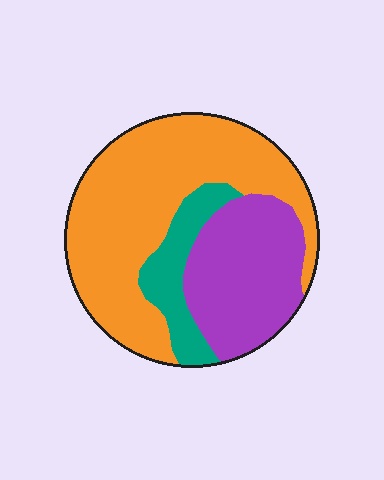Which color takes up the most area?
Orange, at roughly 55%.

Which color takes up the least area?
Teal, at roughly 15%.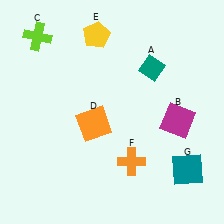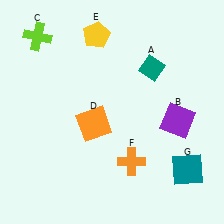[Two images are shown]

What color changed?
The square (B) changed from magenta in Image 1 to purple in Image 2.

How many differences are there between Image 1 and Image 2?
There is 1 difference between the two images.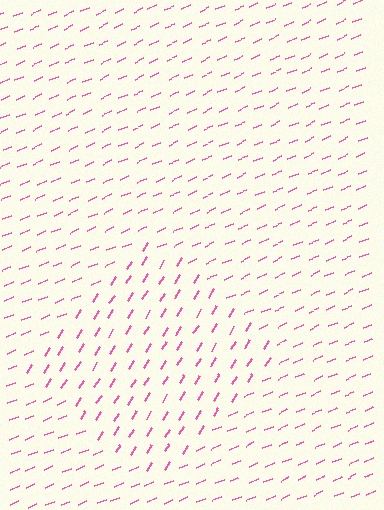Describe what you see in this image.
The image is filled with small pink line segments. A diamond region in the image has lines oriented differently from the surrounding lines, creating a visible texture boundary.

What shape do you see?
I see a diamond.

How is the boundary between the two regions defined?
The boundary is defined purely by a change in line orientation (approximately 35 degrees difference). All lines are the same color and thickness.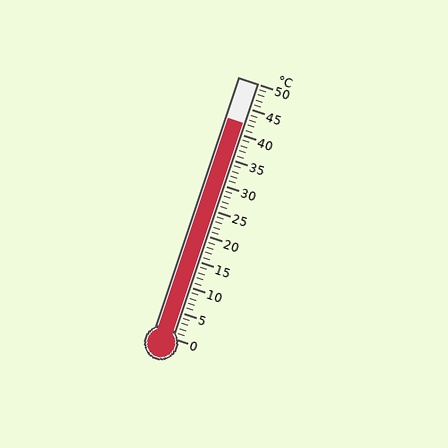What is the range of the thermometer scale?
The thermometer scale ranges from 0°C to 50°C.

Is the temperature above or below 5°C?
The temperature is above 5°C.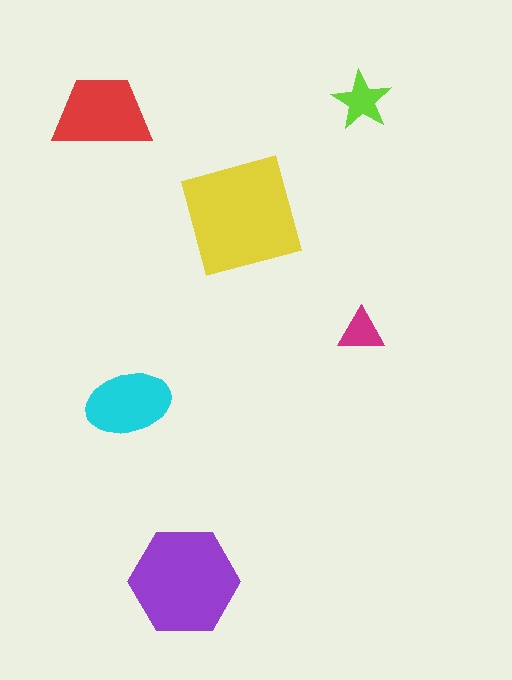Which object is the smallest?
The magenta triangle.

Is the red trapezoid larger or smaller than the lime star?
Larger.